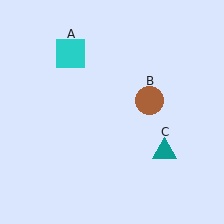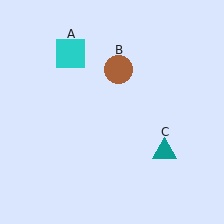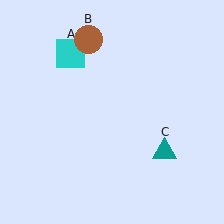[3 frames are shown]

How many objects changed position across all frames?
1 object changed position: brown circle (object B).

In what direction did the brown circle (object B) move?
The brown circle (object B) moved up and to the left.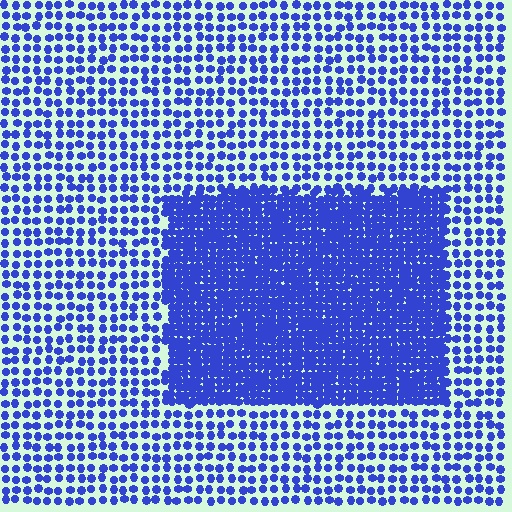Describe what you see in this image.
The image contains small blue elements arranged at two different densities. A rectangle-shaped region is visible where the elements are more densely packed than the surrounding area.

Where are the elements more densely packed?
The elements are more densely packed inside the rectangle boundary.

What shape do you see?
I see a rectangle.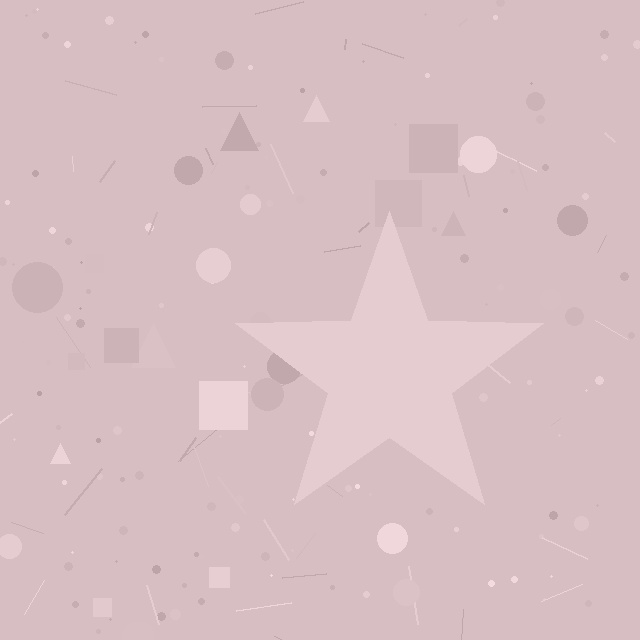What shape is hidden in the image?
A star is hidden in the image.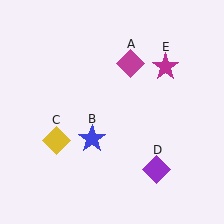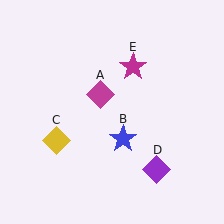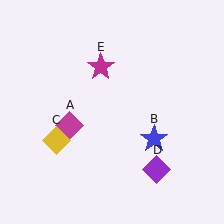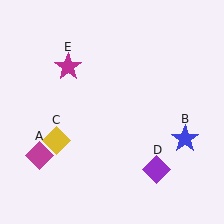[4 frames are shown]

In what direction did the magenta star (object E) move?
The magenta star (object E) moved left.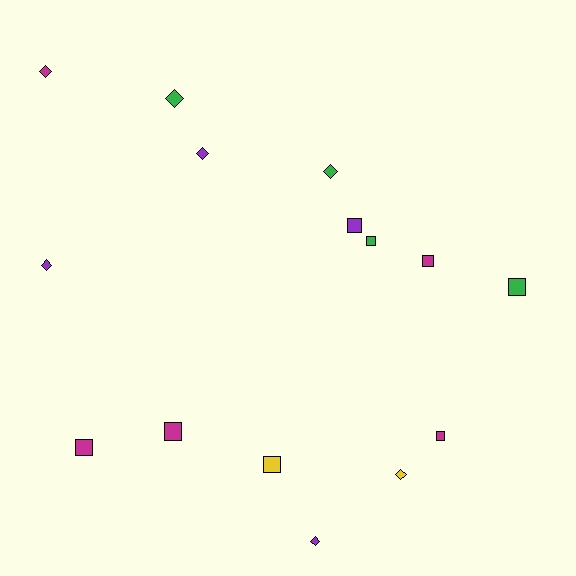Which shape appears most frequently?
Square, with 8 objects.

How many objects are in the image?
There are 15 objects.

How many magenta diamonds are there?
There is 1 magenta diamond.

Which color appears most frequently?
Magenta, with 5 objects.